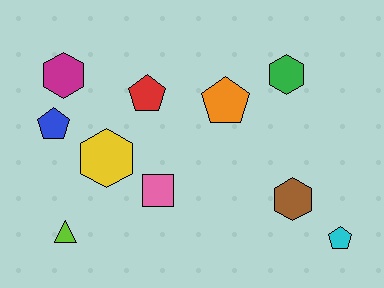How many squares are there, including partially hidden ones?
There is 1 square.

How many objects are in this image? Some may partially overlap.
There are 10 objects.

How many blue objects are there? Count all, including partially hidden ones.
There is 1 blue object.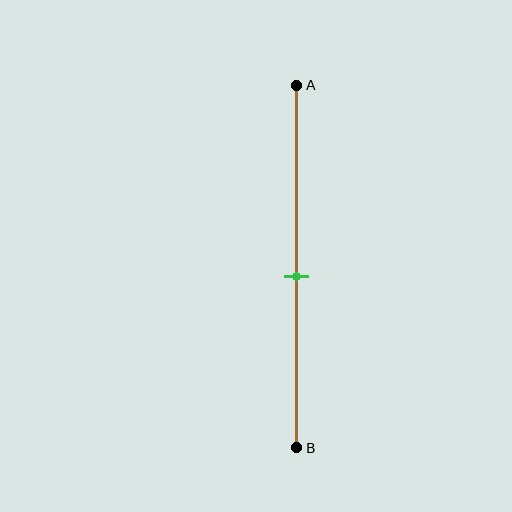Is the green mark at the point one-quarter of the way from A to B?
No, the mark is at about 55% from A, not at the 25% one-quarter point.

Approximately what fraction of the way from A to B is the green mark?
The green mark is approximately 55% of the way from A to B.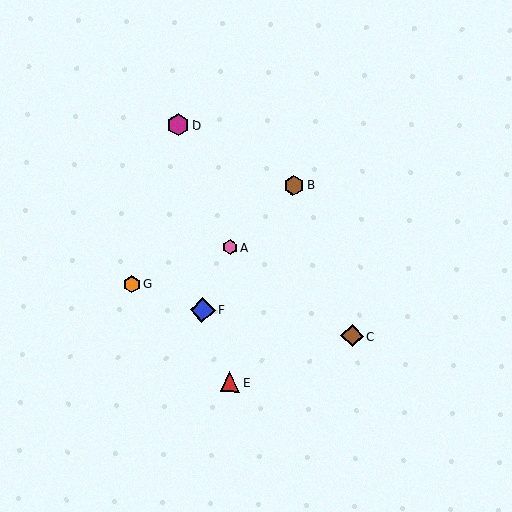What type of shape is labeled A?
Shape A is a pink hexagon.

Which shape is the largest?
The blue diamond (labeled F) is the largest.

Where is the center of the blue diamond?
The center of the blue diamond is at (203, 310).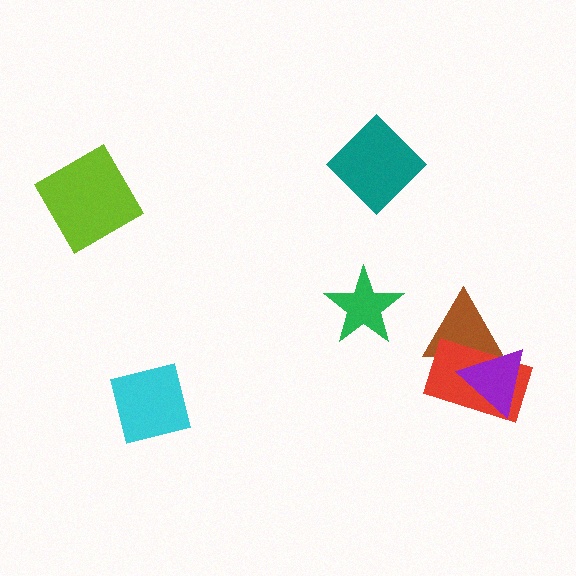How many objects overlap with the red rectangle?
2 objects overlap with the red rectangle.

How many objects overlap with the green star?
0 objects overlap with the green star.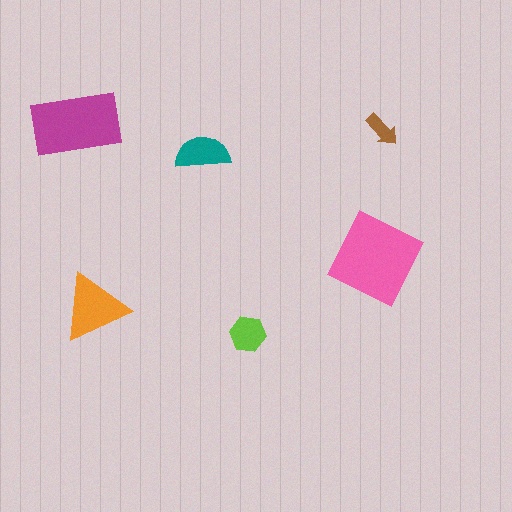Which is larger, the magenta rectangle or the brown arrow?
The magenta rectangle.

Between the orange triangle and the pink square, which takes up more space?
The pink square.